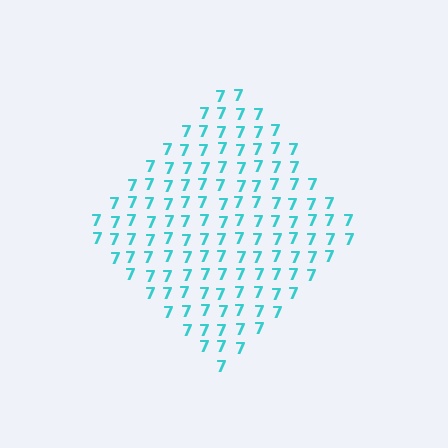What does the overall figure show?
The overall figure shows a diamond.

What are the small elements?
The small elements are digit 7's.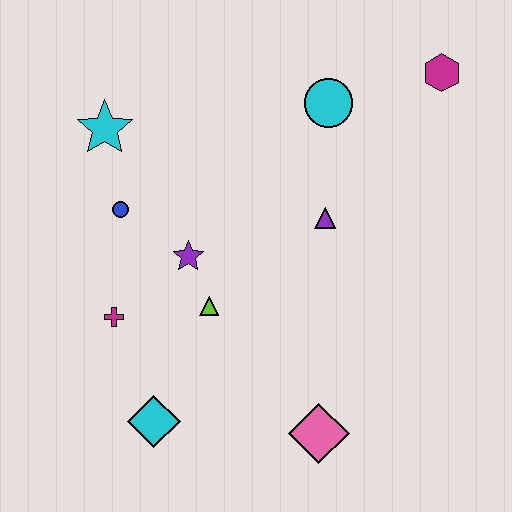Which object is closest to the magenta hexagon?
The cyan circle is closest to the magenta hexagon.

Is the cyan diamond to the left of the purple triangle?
Yes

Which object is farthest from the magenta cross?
The magenta hexagon is farthest from the magenta cross.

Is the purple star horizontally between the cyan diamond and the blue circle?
No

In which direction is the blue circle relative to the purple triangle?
The blue circle is to the left of the purple triangle.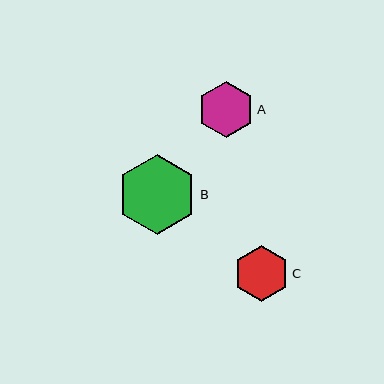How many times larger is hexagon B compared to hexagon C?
Hexagon B is approximately 1.4 times the size of hexagon C.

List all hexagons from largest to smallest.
From largest to smallest: B, A, C.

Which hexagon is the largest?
Hexagon B is the largest with a size of approximately 80 pixels.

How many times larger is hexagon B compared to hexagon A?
Hexagon B is approximately 1.4 times the size of hexagon A.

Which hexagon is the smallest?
Hexagon C is the smallest with a size of approximately 55 pixels.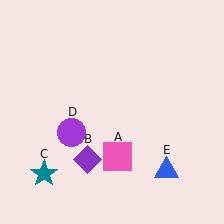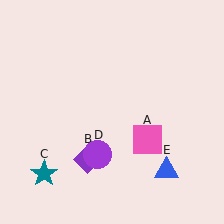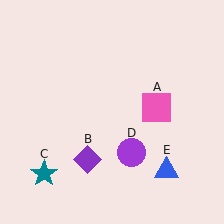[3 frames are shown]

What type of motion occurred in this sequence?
The pink square (object A), purple circle (object D) rotated counterclockwise around the center of the scene.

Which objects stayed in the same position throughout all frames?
Purple diamond (object B) and teal star (object C) and blue triangle (object E) remained stationary.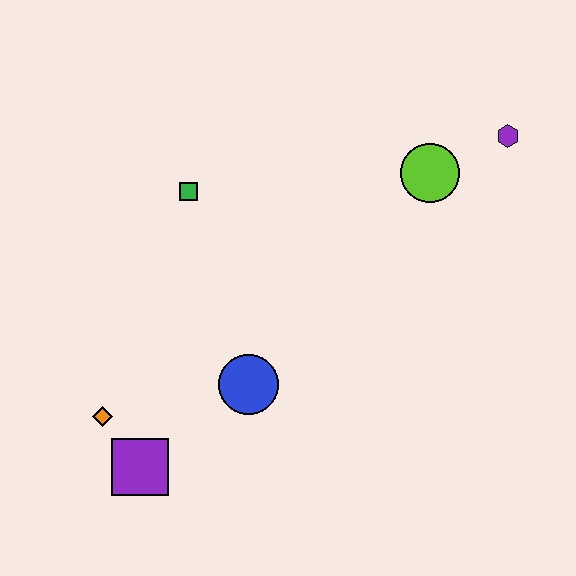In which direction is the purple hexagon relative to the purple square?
The purple hexagon is to the right of the purple square.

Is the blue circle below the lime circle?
Yes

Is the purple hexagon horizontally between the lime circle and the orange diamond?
No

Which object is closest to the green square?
The blue circle is closest to the green square.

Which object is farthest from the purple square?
The purple hexagon is farthest from the purple square.